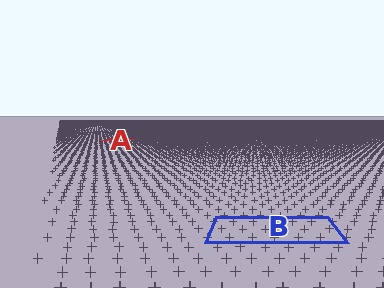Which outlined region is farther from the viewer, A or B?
Region A is farther from the viewer — the texture elements inside it appear smaller and more densely packed.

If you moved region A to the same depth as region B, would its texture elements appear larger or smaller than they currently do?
They would appear larger. At a closer depth, the same texture elements are projected at a bigger on-screen size.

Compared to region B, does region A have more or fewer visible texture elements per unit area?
Region A has more texture elements per unit area — they are packed more densely because it is farther away.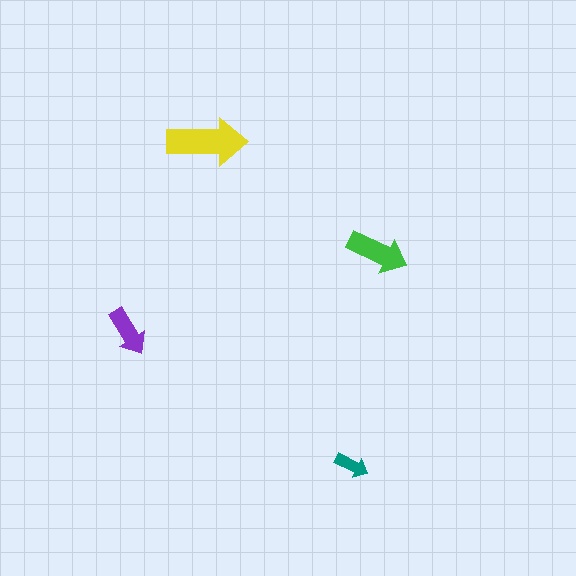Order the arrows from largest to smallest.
the yellow one, the green one, the purple one, the teal one.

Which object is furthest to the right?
The green arrow is rightmost.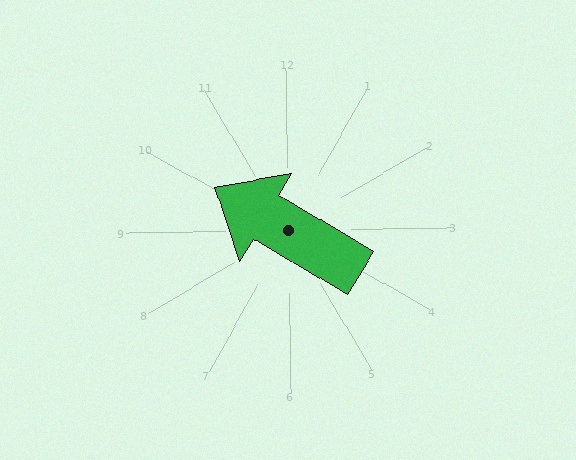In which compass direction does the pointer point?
Northwest.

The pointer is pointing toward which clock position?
Roughly 10 o'clock.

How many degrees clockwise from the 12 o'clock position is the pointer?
Approximately 301 degrees.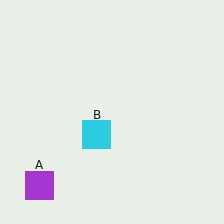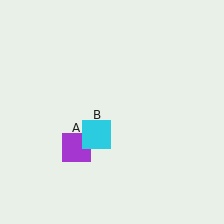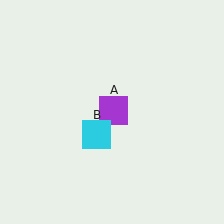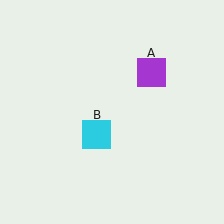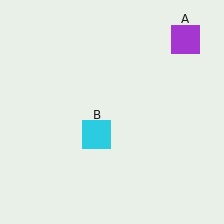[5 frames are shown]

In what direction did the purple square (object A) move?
The purple square (object A) moved up and to the right.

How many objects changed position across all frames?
1 object changed position: purple square (object A).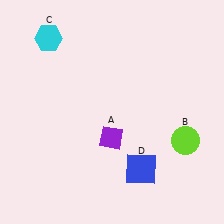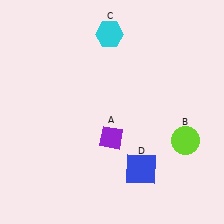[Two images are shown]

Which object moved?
The cyan hexagon (C) moved right.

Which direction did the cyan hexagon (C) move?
The cyan hexagon (C) moved right.